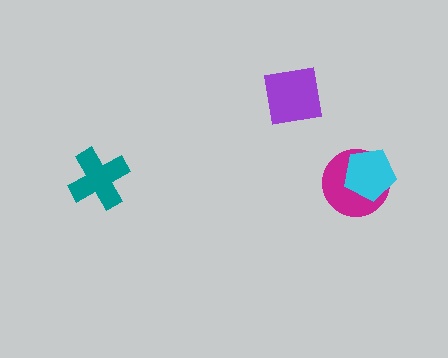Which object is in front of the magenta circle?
The cyan pentagon is in front of the magenta circle.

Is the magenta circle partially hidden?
Yes, it is partially covered by another shape.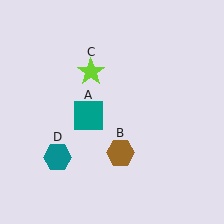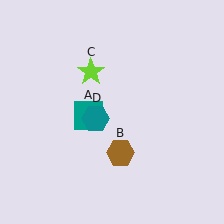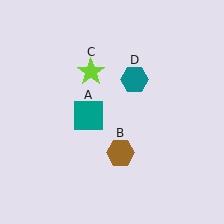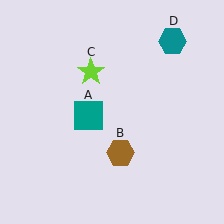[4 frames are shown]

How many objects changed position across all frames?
1 object changed position: teal hexagon (object D).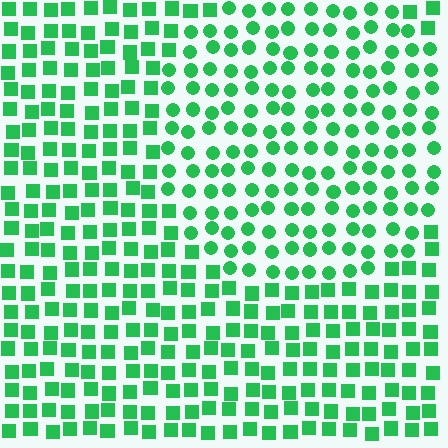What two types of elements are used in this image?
The image uses circles inside the circle region and squares outside it.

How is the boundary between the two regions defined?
The boundary is defined by a change in element shape: circles inside vs. squares outside. All elements share the same color and spacing.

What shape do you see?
I see a circle.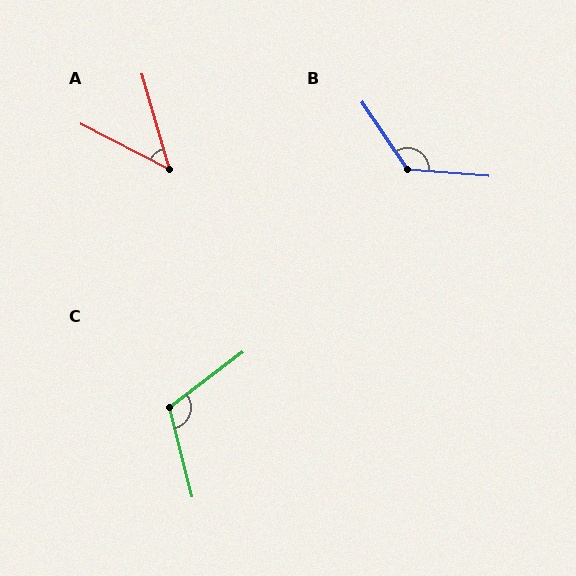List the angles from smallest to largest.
A (47°), C (113°), B (129°).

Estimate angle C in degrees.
Approximately 113 degrees.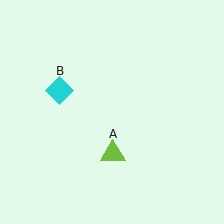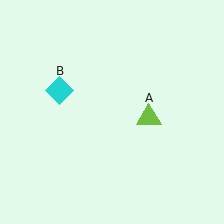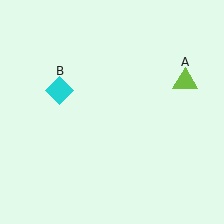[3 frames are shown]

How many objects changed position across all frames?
1 object changed position: lime triangle (object A).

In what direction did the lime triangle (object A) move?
The lime triangle (object A) moved up and to the right.